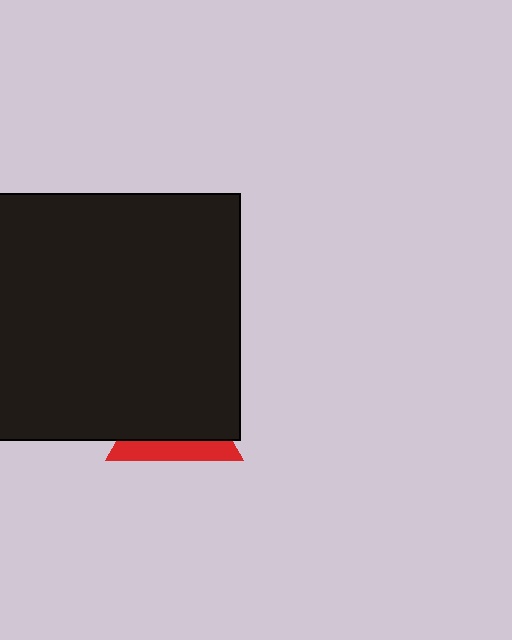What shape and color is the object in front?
The object in front is a black square.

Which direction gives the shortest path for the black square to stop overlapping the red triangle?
Moving up gives the shortest separation.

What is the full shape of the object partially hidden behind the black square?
The partially hidden object is a red triangle.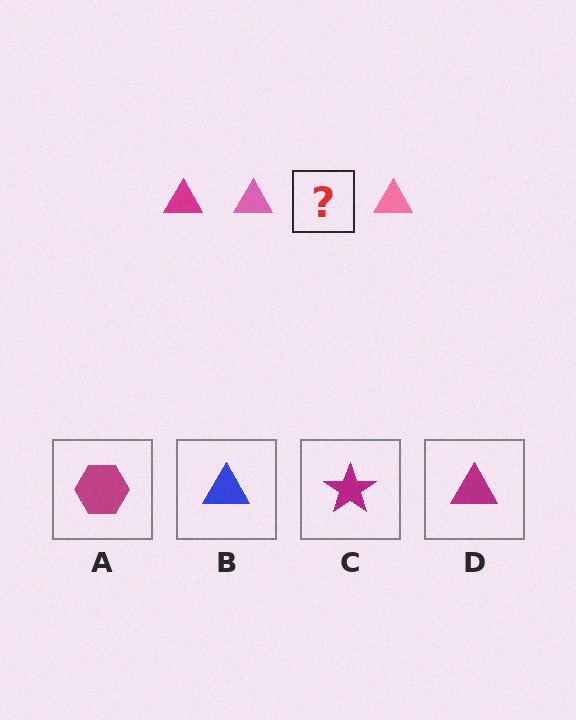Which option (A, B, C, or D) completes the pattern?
D.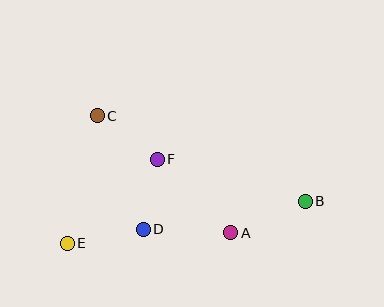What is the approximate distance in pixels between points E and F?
The distance between E and F is approximately 123 pixels.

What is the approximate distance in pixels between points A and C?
The distance between A and C is approximately 178 pixels.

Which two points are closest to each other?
Points D and F are closest to each other.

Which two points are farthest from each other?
Points B and E are farthest from each other.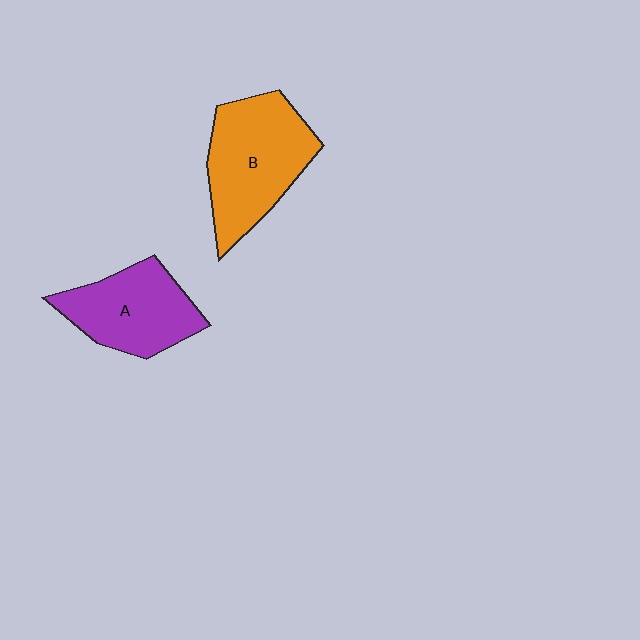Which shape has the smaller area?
Shape A (purple).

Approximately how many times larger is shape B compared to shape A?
Approximately 1.2 times.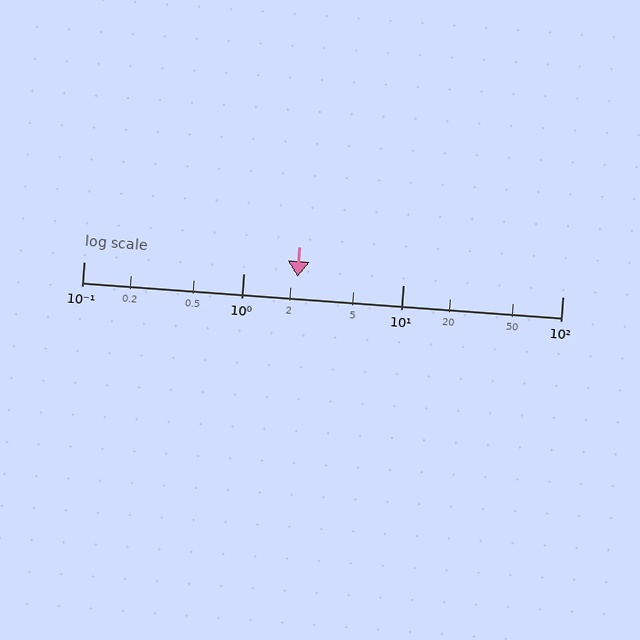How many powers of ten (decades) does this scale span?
The scale spans 3 decades, from 0.1 to 100.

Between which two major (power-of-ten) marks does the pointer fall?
The pointer is between 1 and 10.